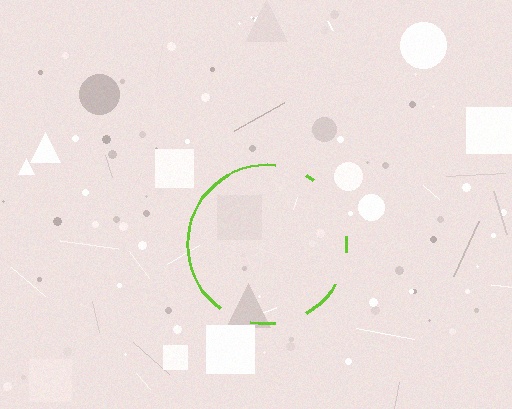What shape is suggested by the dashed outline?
The dashed outline suggests a circle.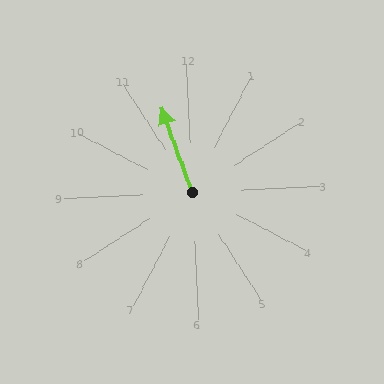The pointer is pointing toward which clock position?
Roughly 11 o'clock.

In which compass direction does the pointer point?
North.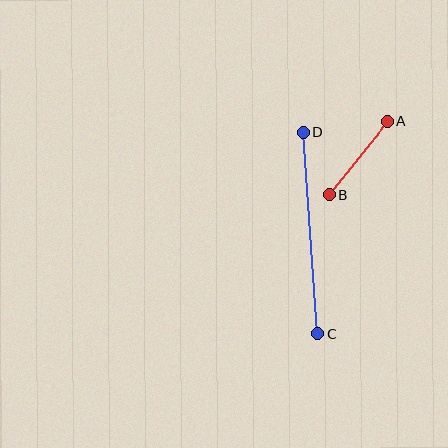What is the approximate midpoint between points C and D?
The midpoint is at approximately (311, 233) pixels.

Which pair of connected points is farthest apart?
Points C and D are farthest apart.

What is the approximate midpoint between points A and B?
The midpoint is at approximately (358, 158) pixels.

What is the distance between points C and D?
The distance is approximately 202 pixels.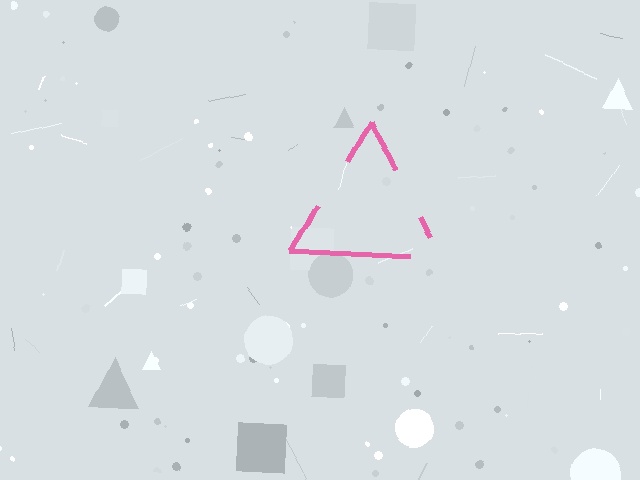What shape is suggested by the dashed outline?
The dashed outline suggests a triangle.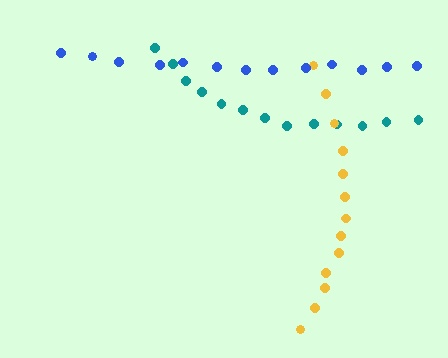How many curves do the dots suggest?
There are 3 distinct paths.